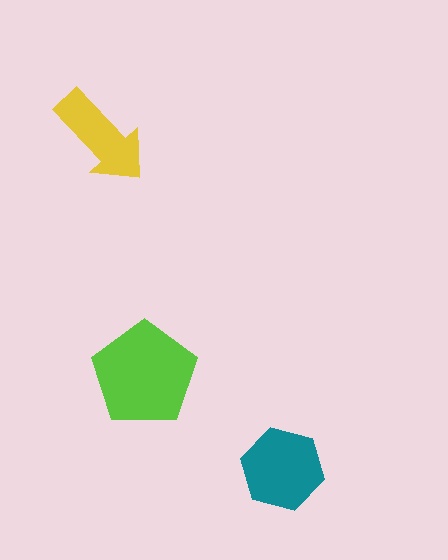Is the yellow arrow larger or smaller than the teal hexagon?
Smaller.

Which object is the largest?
The lime pentagon.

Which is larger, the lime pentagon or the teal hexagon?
The lime pentagon.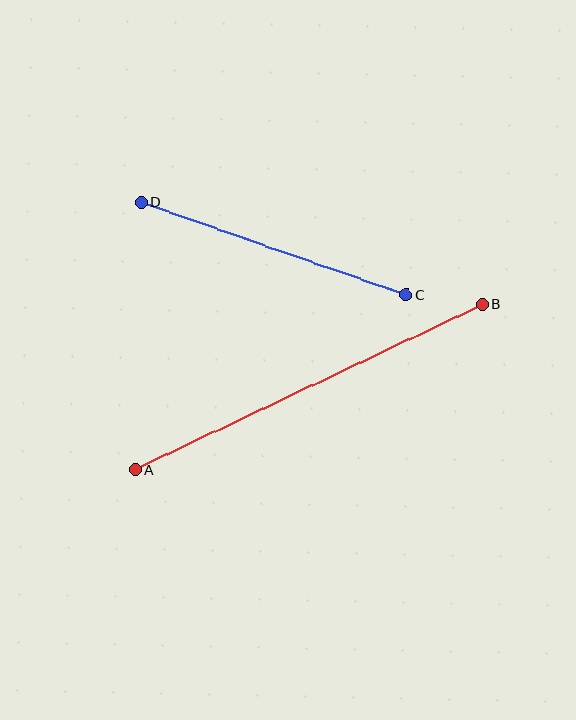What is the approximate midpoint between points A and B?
The midpoint is at approximately (309, 387) pixels.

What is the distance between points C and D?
The distance is approximately 280 pixels.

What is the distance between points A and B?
The distance is approximately 385 pixels.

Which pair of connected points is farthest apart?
Points A and B are farthest apart.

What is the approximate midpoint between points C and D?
The midpoint is at approximately (274, 248) pixels.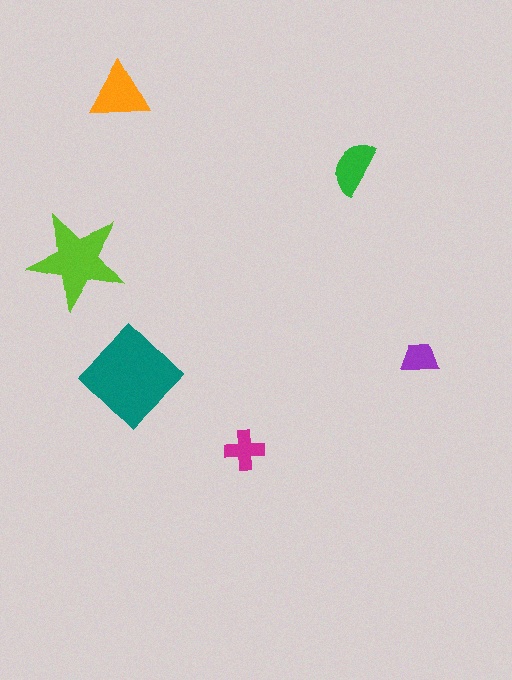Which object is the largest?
The teal diamond.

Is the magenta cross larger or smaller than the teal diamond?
Smaller.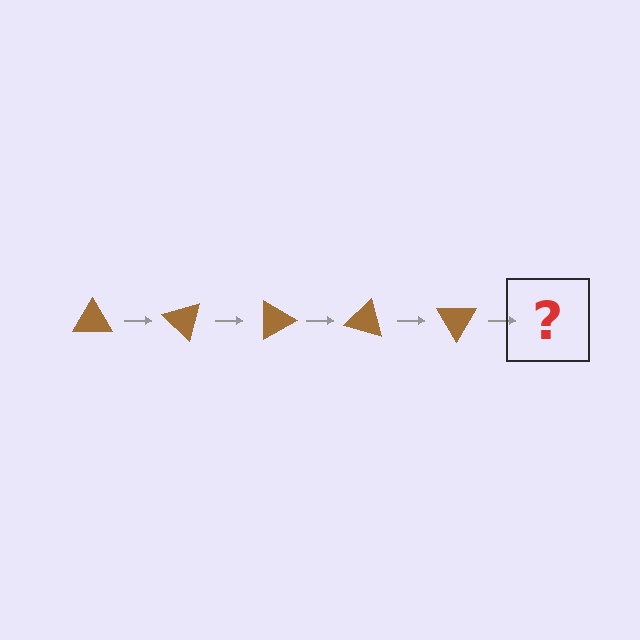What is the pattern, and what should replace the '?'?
The pattern is that the triangle rotates 45 degrees each step. The '?' should be a brown triangle rotated 225 degrees.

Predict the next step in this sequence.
The next step is a brown triangle rotated 225 degrees.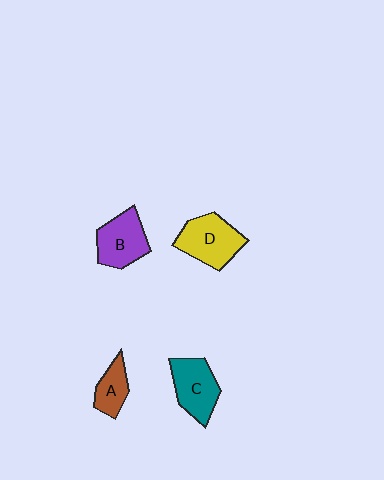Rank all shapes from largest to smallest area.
From largest to smallest: D (yellow), C (teal), B (purple), A (brown).